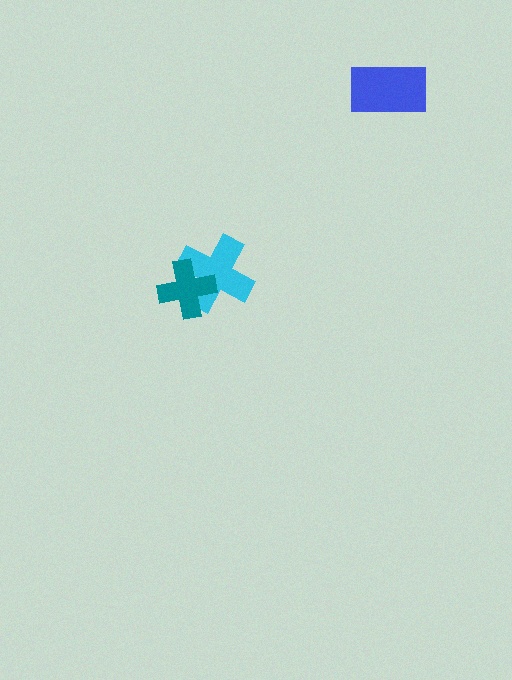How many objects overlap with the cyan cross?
1 object overlaps with the cyan cross.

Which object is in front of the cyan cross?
The teal cross is in front of the cyan cross.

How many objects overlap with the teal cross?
1 object overlaps with the teal cross.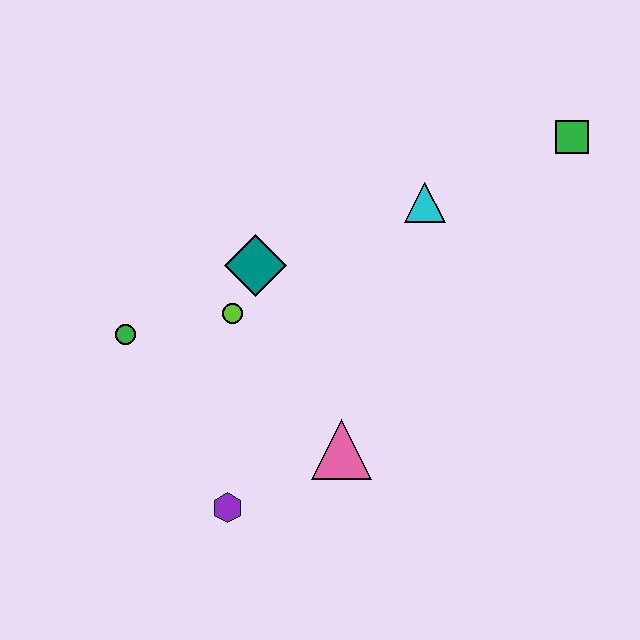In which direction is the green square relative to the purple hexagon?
The green square is above the purple hexagon.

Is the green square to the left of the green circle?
No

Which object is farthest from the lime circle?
The green square is farthest from the lime circle.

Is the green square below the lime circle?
No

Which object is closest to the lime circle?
The teal diamond is closest to the lime circle.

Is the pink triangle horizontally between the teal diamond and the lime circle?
No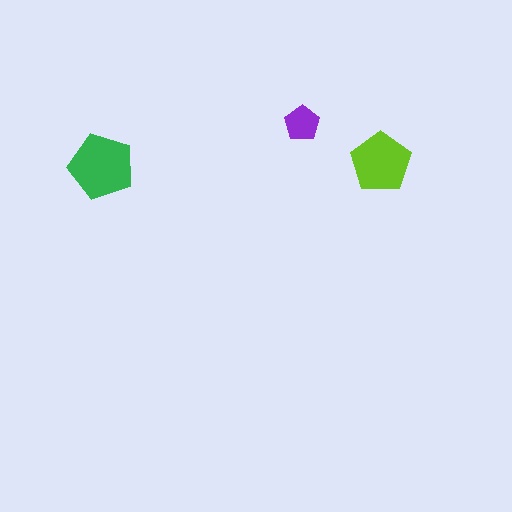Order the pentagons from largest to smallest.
the green one, the lime one, the purple one.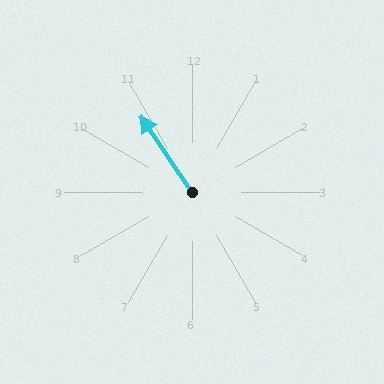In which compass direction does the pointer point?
Northwest.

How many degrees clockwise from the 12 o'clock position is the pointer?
Approximately 326 degrees.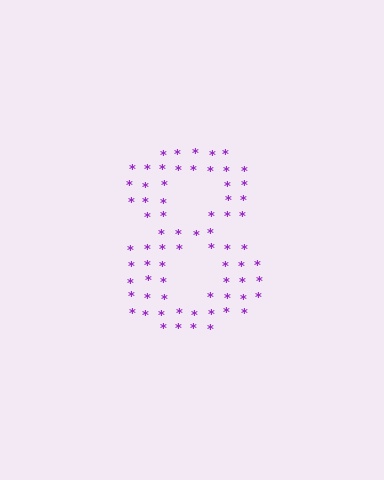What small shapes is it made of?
It is made of small asterisks.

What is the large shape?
The large shape is the digit 8.